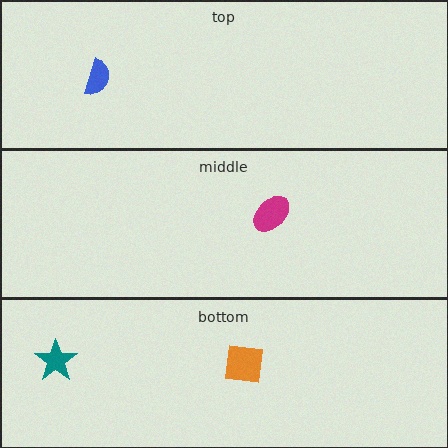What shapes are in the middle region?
The magenta ellipse.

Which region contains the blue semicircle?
The top region.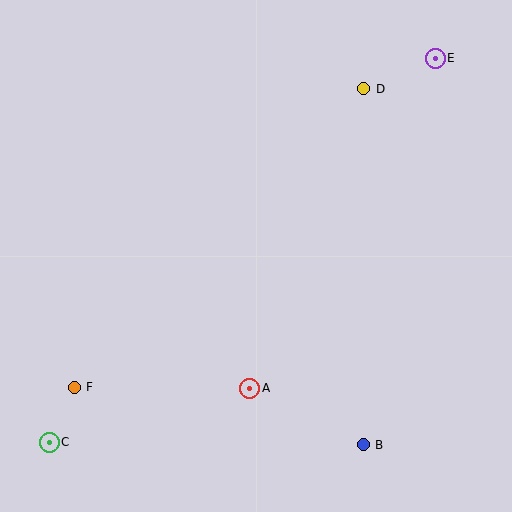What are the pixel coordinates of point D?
Point D is at (364, 89).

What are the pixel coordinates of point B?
Point B is at (363, 445).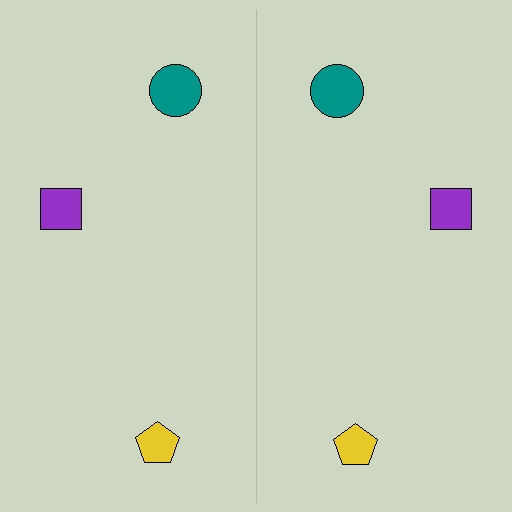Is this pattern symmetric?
Yes, this pattern has bilateral (reflection) symmetry.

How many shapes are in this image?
There are 6 shapes in this image.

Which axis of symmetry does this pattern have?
The pattern has a vertical axis of symmetry running through the center of the image.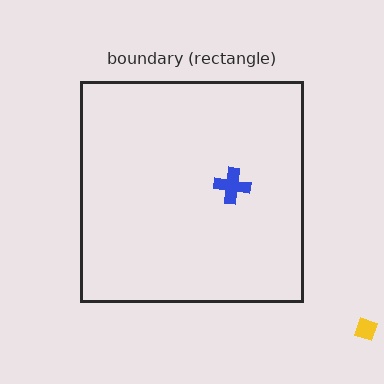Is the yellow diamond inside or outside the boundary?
Outside.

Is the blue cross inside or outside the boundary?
Inside.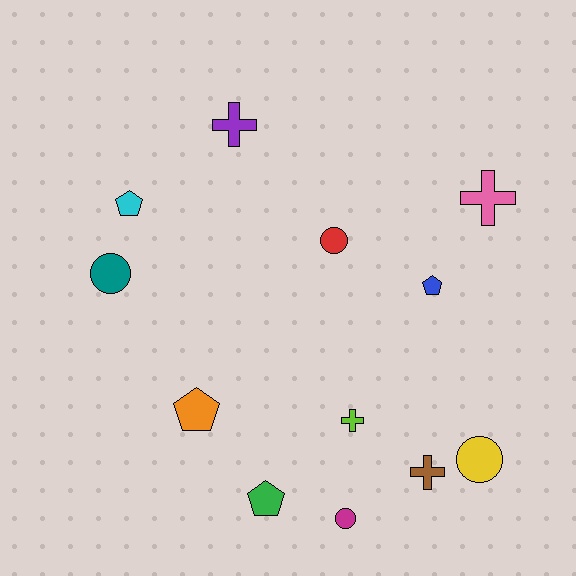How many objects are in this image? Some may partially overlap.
There are 12 objects.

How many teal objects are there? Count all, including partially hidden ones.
There is 1 teal object.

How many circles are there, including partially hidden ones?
There are 4 circles.